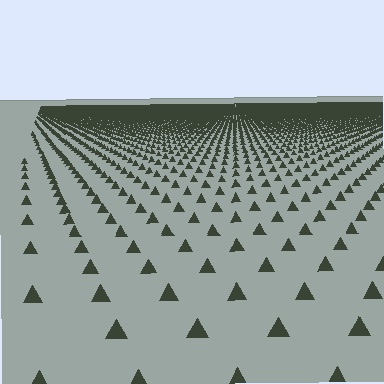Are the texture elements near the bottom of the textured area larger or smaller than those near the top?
Larger. Near the bottom, elements are closer to the viewer and appear at a bigger on-screen size.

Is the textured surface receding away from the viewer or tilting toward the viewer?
The surface is receding away from the viewer. Texture elements get smaller and denser toward the top.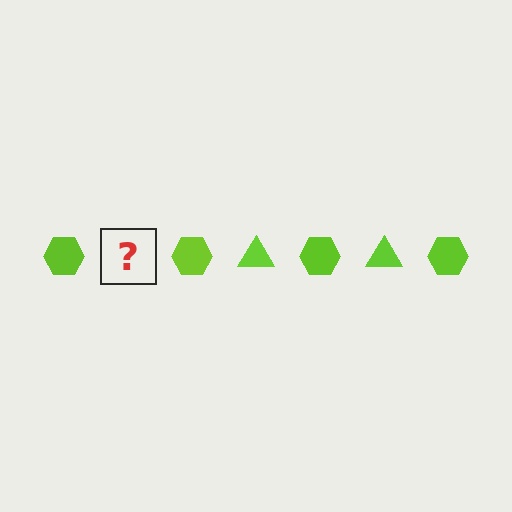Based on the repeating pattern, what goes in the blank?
The blank should be a lime triangle.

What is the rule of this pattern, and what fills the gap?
The rule is that the pattern cycles through hexagon, triangle shapes in lime. The gap should be filled with a lime triangle.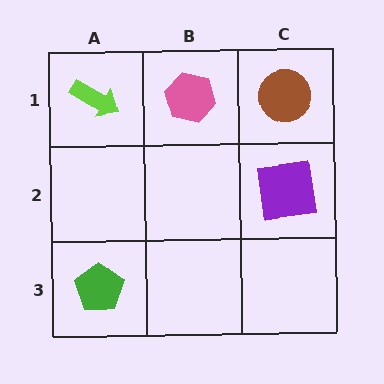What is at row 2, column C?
A purple square.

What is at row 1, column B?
A pink hexagon.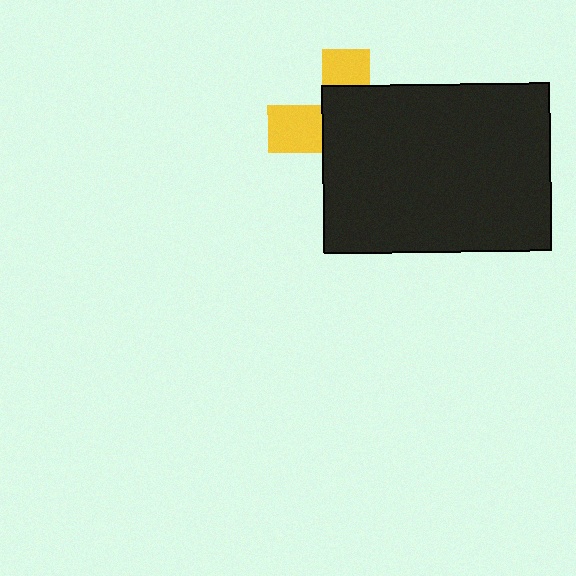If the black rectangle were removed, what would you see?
You would see the complete yellow cross.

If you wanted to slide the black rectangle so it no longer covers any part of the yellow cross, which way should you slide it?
Slide it right — that is the most direct way to separate the two shapes.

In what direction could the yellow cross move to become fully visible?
The yellow cross could move left. That would shift it out from behind the black rectangle entirely.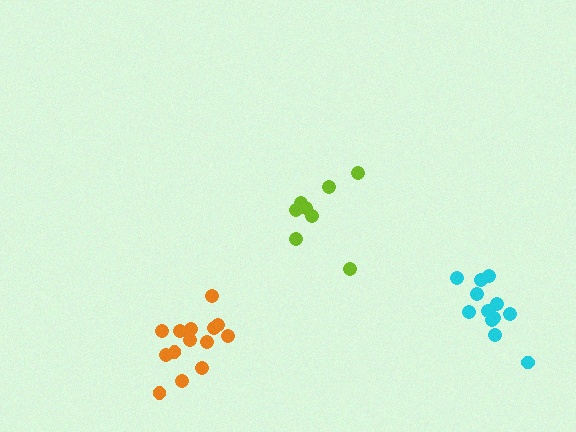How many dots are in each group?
Group 1: 12 dots, Group 2: 9 dots, Group 3: 14 dots (35 total).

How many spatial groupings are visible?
There are 3 spatial groupings.